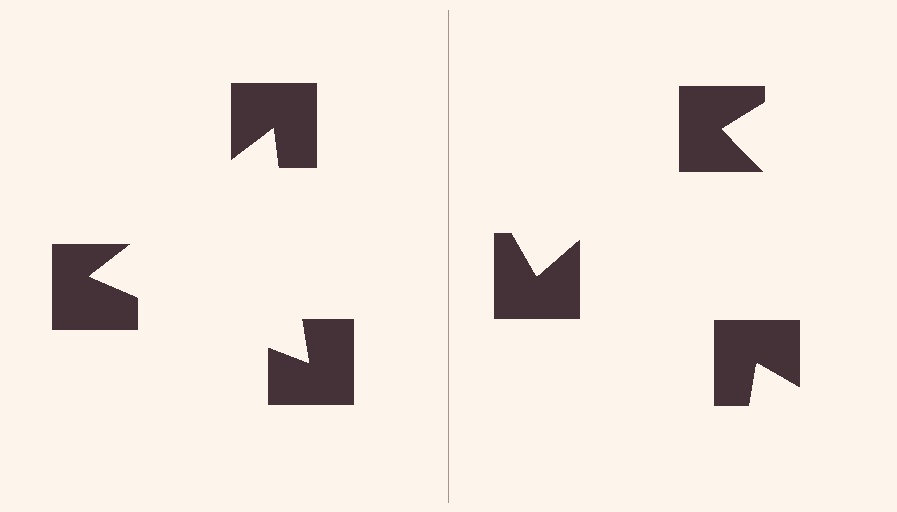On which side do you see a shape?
An illusory triangle appears on the left side. On the right side the wedge cuts are rotated, so no coherent shape forms.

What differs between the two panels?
The notched squares are positioned identically on both sides; only the wedge orientations differ. On the left they align to a triangle; on the right they are misaligned.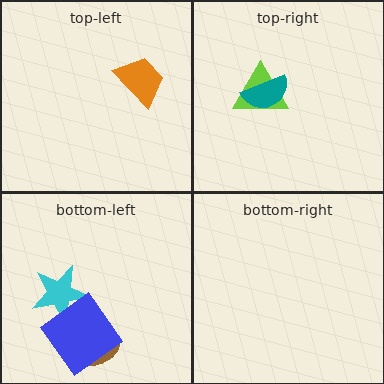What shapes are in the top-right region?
The lime triangle, the teal semicircle.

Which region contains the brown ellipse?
The bottom-left region.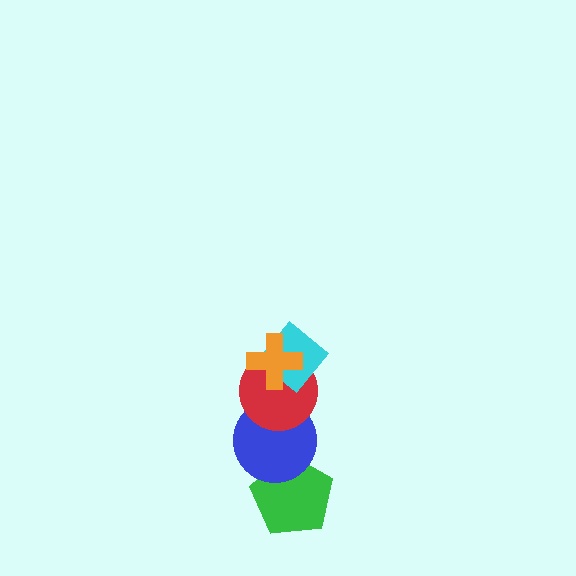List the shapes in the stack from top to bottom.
From top to bottom: the orange cross, the cyan diamond, the red circle, the blue circle, the green pentagon.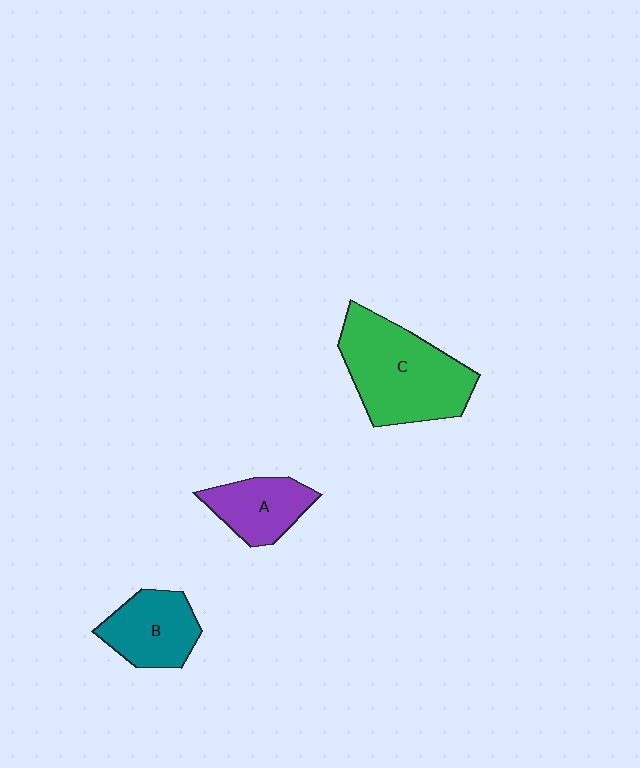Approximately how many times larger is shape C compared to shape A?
Approximately 2.0 times.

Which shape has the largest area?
Shape C (green).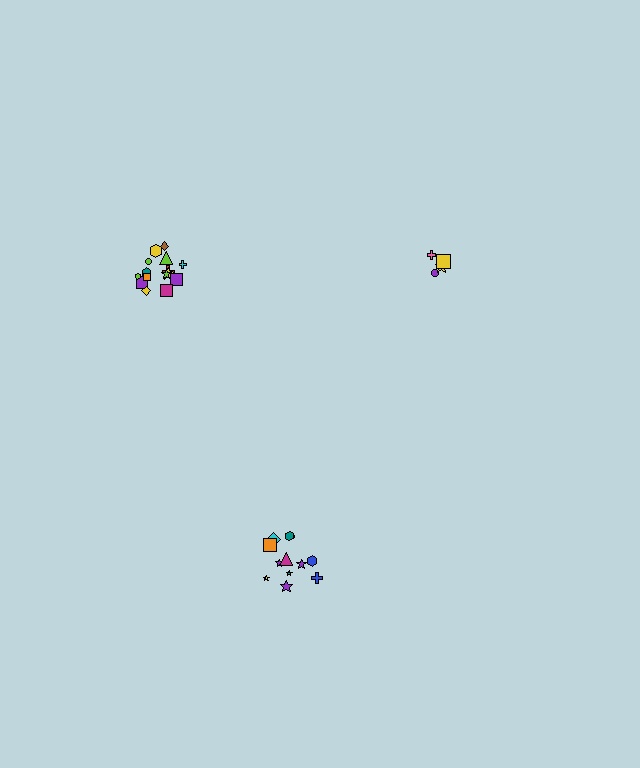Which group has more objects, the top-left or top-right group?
The top-left group.